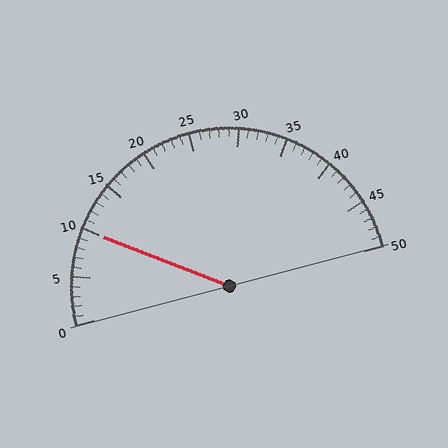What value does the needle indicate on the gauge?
The needle indicates approximately 10.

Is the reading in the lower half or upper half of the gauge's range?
The reading is in the lower half of the range (0 to 50).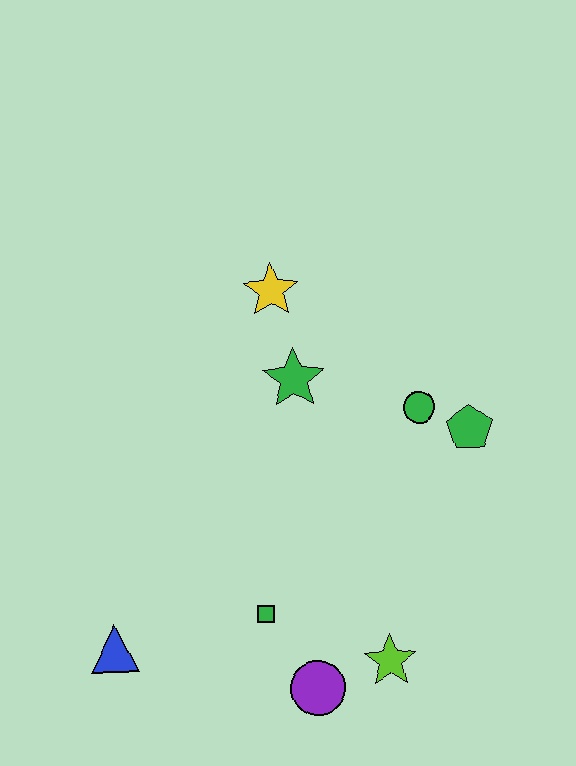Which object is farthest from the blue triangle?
The green pentagon is farthest from the blue triangle.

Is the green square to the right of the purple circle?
No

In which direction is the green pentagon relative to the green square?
The green pentagon is to the right of the green square.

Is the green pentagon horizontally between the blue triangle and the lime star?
No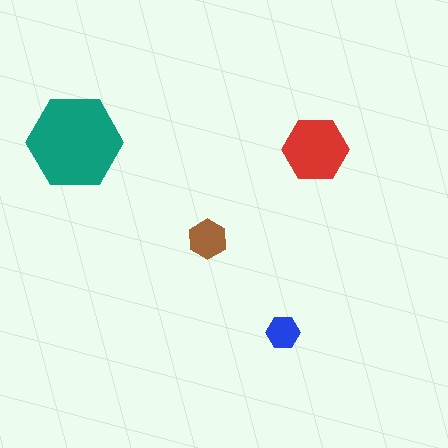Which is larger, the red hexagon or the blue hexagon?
The red one.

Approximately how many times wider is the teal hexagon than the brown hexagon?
About 2.5 times wider.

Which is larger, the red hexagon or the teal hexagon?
The teal one.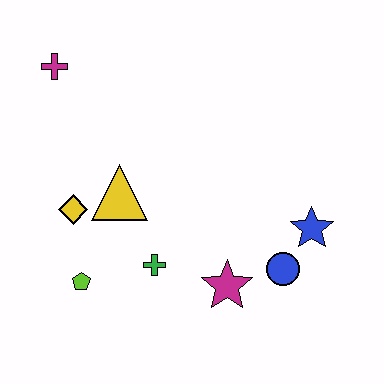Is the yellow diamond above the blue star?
Yes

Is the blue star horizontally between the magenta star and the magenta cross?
No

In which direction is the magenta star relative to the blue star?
The magenta star is to the left of the blue star.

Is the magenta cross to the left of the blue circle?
Yes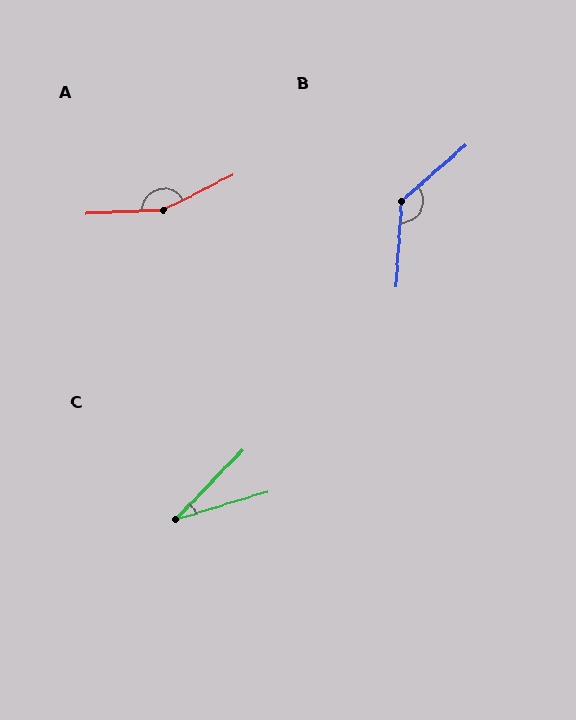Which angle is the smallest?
C, at approximately 29 degrees.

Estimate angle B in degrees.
Approximately 135 degrees.